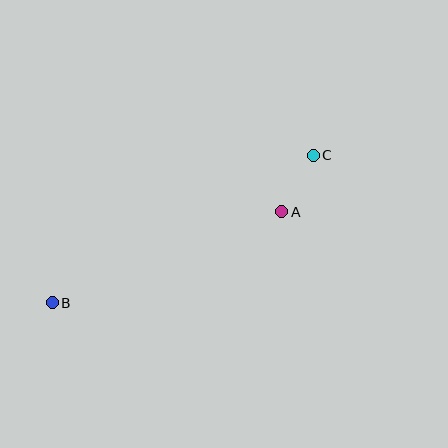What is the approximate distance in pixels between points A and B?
The distance between A and B is approximately 247 pixels.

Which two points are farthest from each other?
Points B and C are farthest from each other.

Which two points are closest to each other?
Points A and C are closest to each other.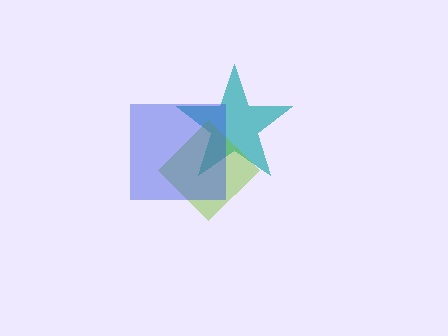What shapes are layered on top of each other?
The layered shapes are: a teal star, a lime diamond, a blue square.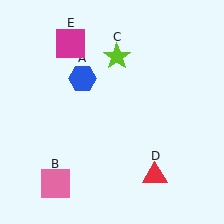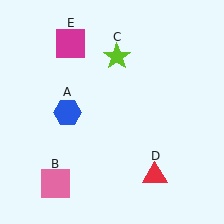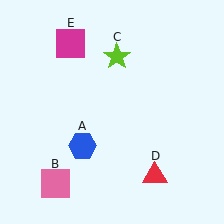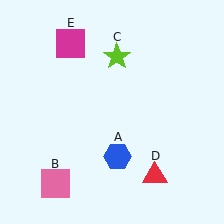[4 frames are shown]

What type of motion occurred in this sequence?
The blue hexagon (object A) rotated counterclockwise around the center of the scene.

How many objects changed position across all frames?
1 object changed position: blue hexagon (object A).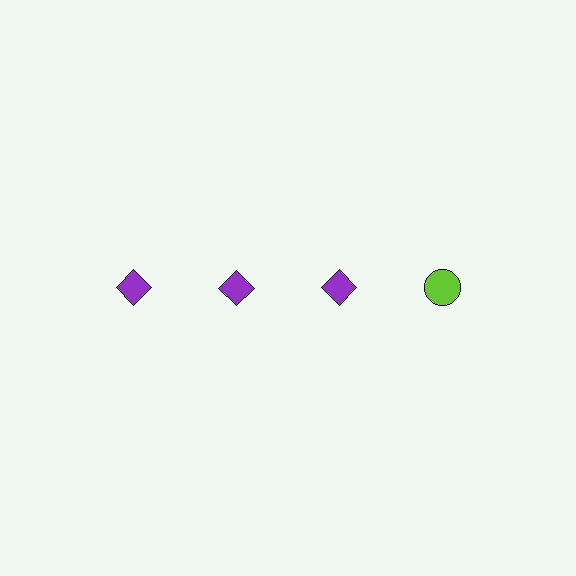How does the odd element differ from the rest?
It differs in both color (lime instead of purple) and shape (circle instead of diamond).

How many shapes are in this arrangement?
There are 4 shapes arranged in a grid pattern.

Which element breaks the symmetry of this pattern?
The lime circle in the top row, second from right column breaks the symmetry. All other shapes are purple diamonds.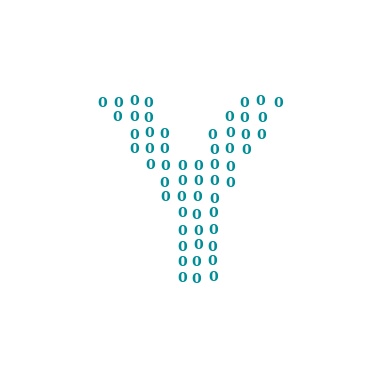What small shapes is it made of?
It is made of small digit 0's.